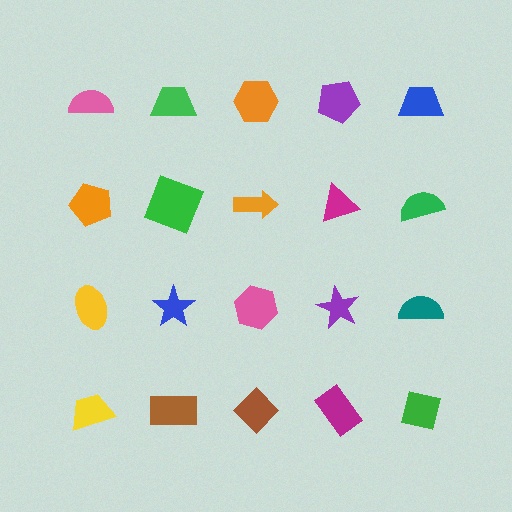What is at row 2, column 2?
A green square.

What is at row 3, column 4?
A purple star.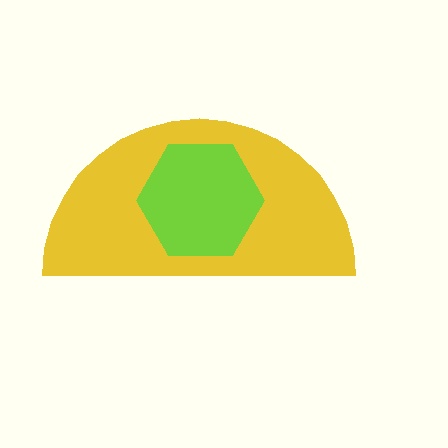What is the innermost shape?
The lime hexagon.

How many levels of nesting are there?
2.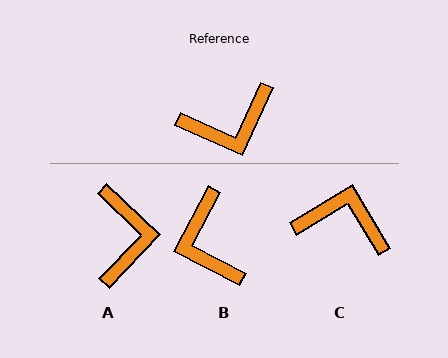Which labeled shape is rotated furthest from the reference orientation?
C, about 145 degrees away.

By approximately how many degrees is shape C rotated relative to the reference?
Approximately 145 degrees counter-clockwise.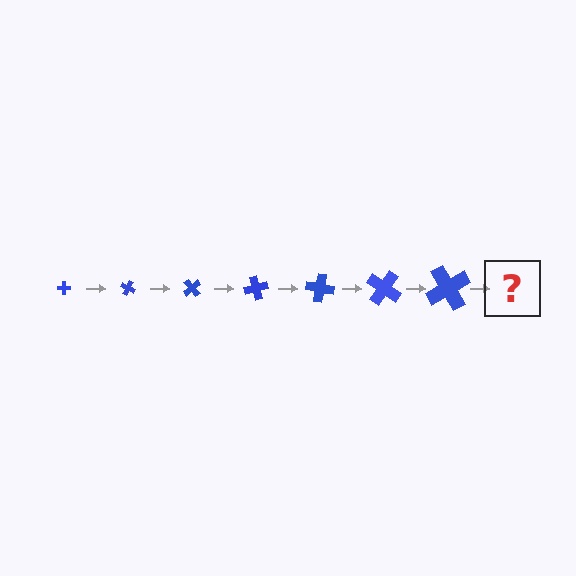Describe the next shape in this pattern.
It should be a cross, larger than the previous one and rotated 175 degrees from the start.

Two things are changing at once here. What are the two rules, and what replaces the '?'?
The two rules are that the cross grows larger each step and it rotates 25 degrees each step. The '?' should be a cross, larger than the previous one and rotated 175 degrees from the start.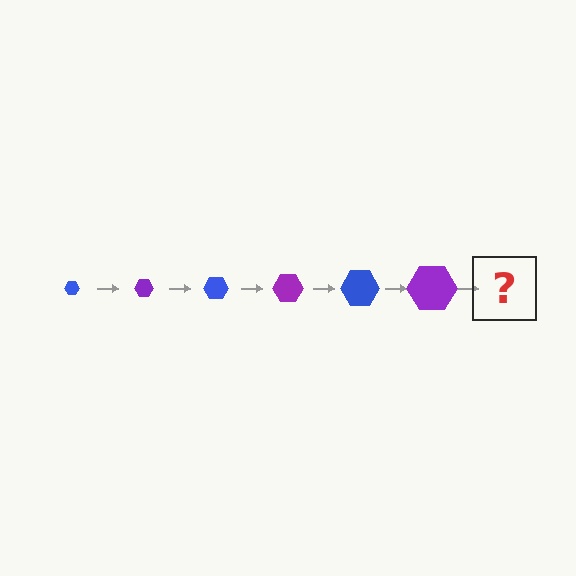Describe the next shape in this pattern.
It should be a blue hexagon, larger than the previous one.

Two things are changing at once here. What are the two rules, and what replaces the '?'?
The two rules are that the hexagon grows larger each step and the color cycles through blue and purple. The '?' should be a blue hexagon, larger than the previous one.